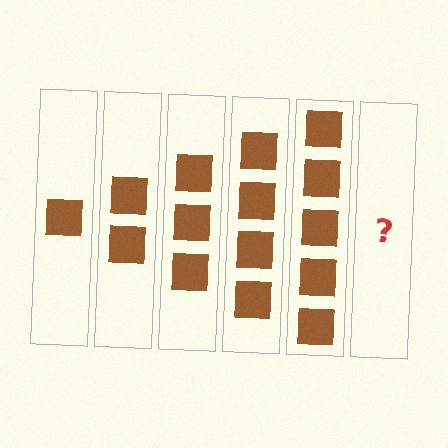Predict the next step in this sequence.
The next step is 6 squares.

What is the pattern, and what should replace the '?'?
The pattern is that each step adds one more square. The '?' should be 6 squares.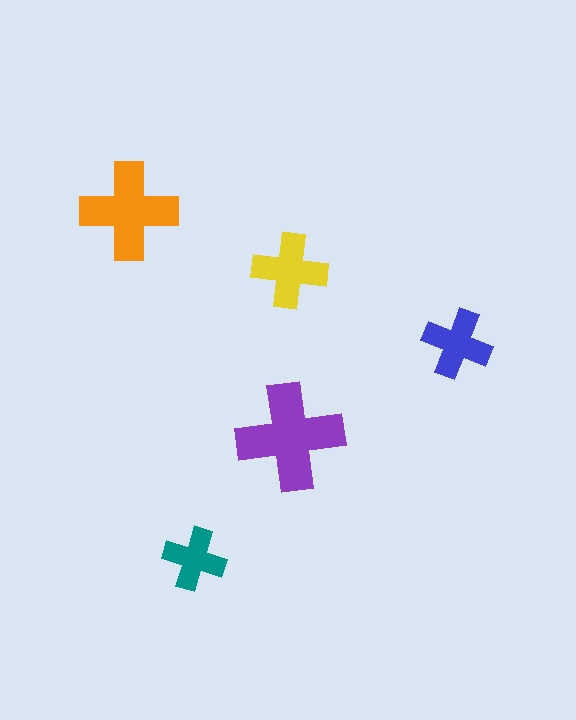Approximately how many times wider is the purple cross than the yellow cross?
About 1.5 times wider.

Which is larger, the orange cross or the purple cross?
The purple one.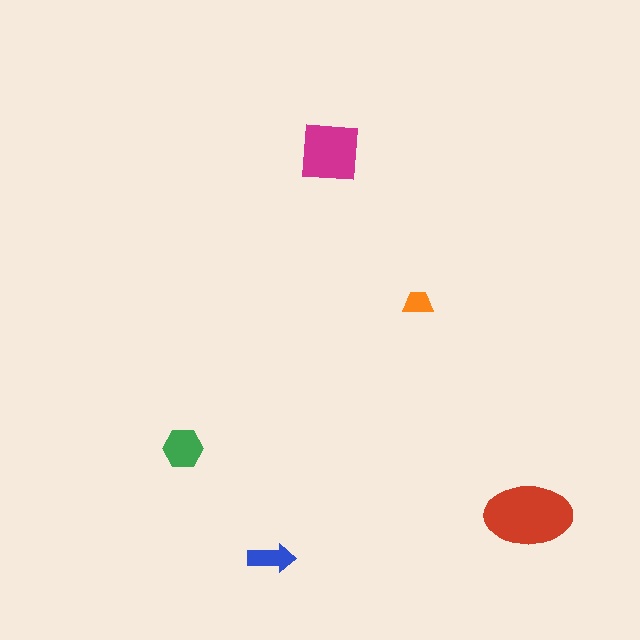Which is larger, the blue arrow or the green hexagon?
The green hexagon.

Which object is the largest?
The red ellipse.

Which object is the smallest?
The orange trapezoid.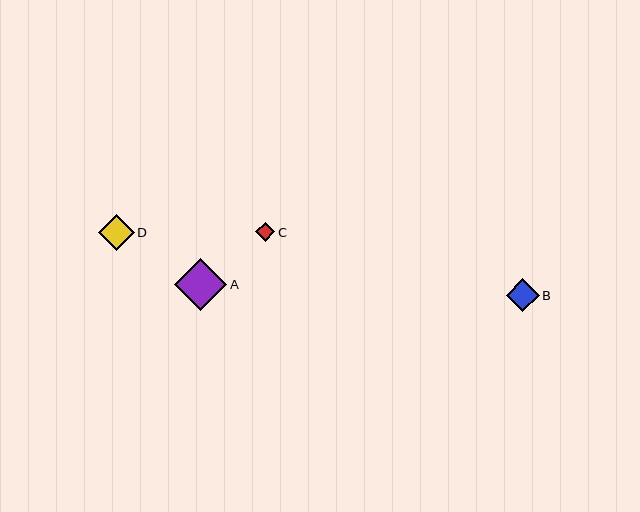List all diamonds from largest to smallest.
From largest to smallest: A, D, B, C.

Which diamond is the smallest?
Diamond C is the smallest with a size of approximately 19 pixels.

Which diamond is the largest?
Diamond A is the largest with a size of approximately 52 pixels.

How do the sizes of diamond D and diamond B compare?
Diamond D and diamond B are approximately the same size.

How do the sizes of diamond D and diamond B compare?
Diamond D and diamond B are approximately the same size.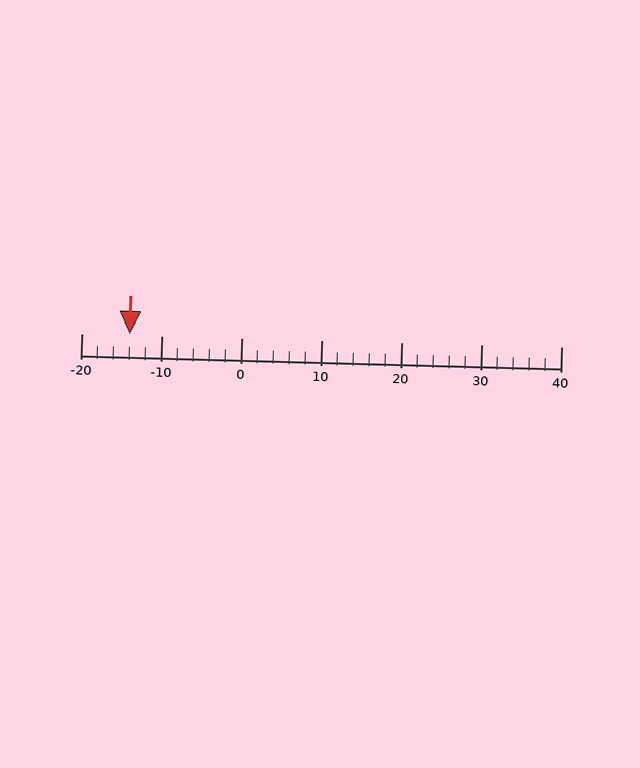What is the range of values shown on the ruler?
The ruler shows values from -20 to 40.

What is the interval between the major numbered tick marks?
The major tick marks are spaced 10 units apart.